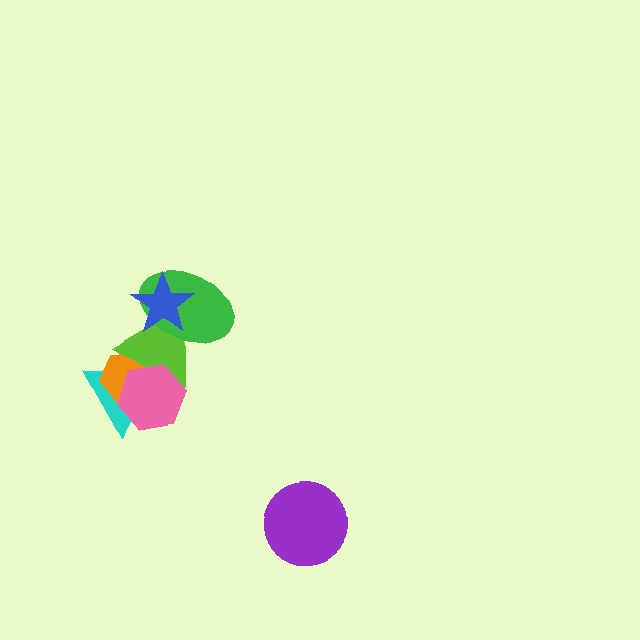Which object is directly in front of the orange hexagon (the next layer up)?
The lime triangle is directly in front of the orange hexagon.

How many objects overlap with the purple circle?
0 objects overlap with the purple circle.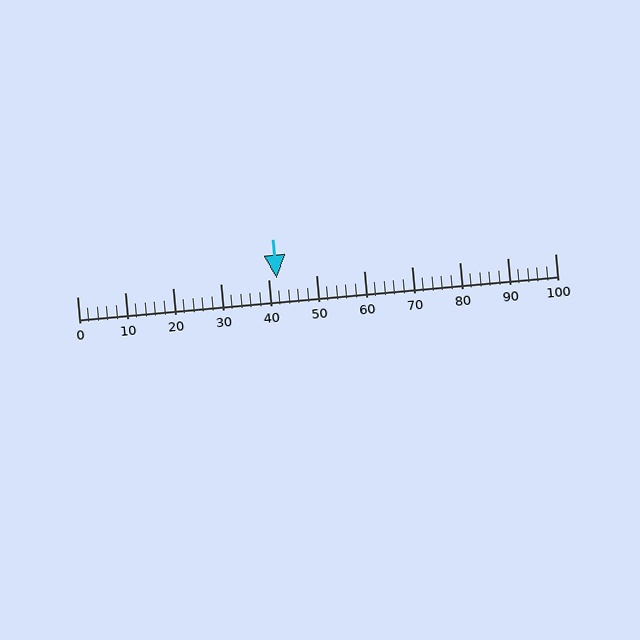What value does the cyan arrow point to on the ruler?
The cyan arrow points to approximately 42.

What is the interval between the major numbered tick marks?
The major tick marks are spaced 10 units apart.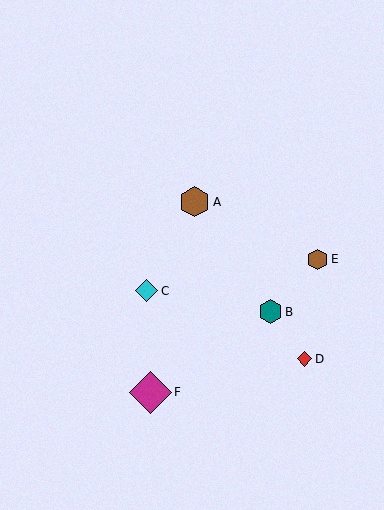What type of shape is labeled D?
Shape D is a red diamond.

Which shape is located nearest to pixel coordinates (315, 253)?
The brown hexagon (labeled E) at (318, 259) is nearest to that location.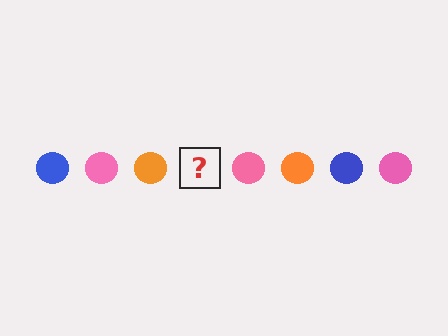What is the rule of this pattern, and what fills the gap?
The rule is that the pattern cycles through blue, pink, orange circles. The gap should be filled with a blue circle.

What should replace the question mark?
The question mark should be replaced with a blue circle.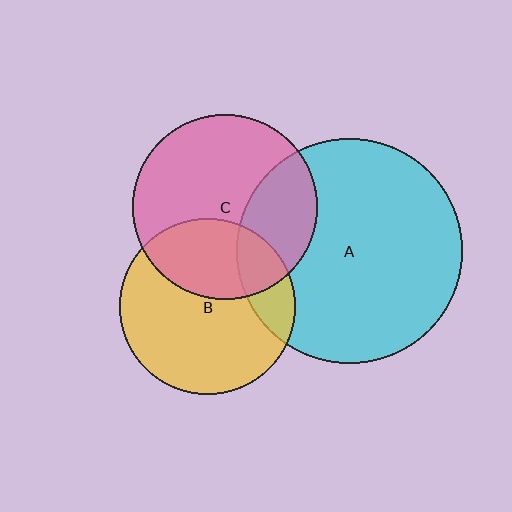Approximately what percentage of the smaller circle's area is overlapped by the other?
Approximately 35%.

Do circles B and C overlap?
Yes.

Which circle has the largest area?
Circle A (cyan).